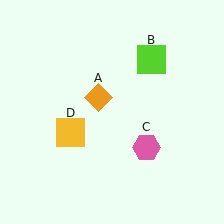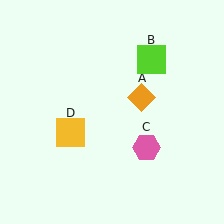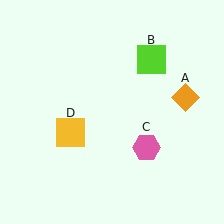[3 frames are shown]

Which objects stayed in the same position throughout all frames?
Lime square (object B) and pink hexagon (object C) and yellow square (object D) remained stationary.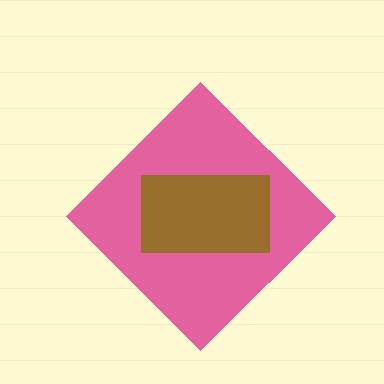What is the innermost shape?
The brown rectangle.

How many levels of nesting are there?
2.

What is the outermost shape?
The pink diamond.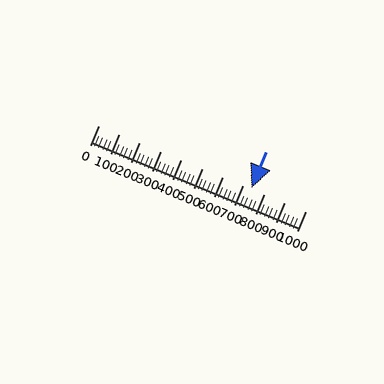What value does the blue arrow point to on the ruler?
The blue arrow points to approximately 740.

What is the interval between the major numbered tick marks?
The major tick marks are spaced 100 units apart.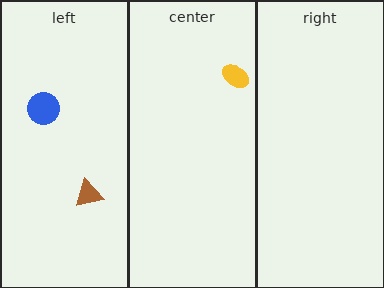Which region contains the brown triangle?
The left region.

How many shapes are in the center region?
1.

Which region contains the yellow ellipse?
The center region.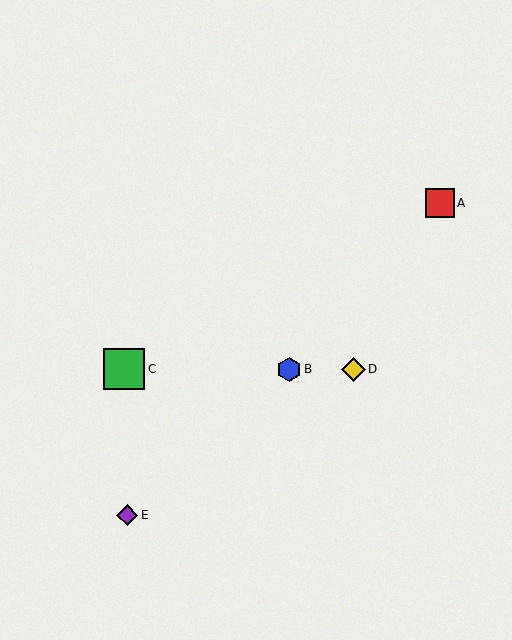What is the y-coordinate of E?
Object E is at y≈515.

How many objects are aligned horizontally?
3 objects (B, C, D) are aligned horizontally.